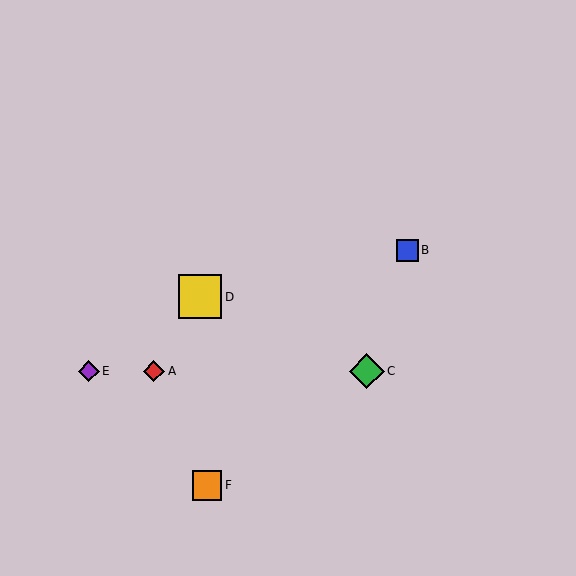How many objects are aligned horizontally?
3 objects (A, C, E) are aligned horizontally.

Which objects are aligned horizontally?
Objects A, C, E are aligned horizontally.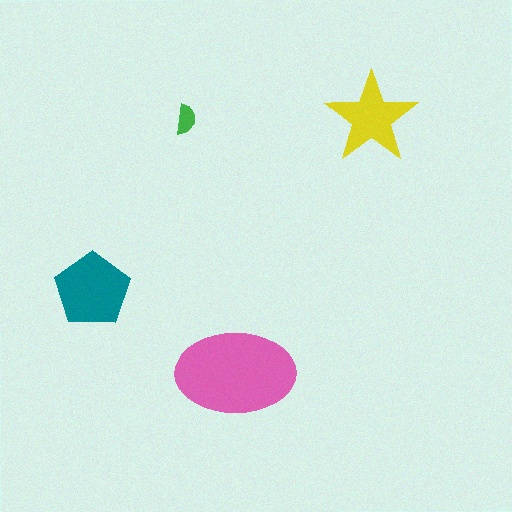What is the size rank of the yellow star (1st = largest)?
3rd.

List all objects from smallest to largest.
The green semicircle, the yellow star, the teal pentagon, the pink ellipse.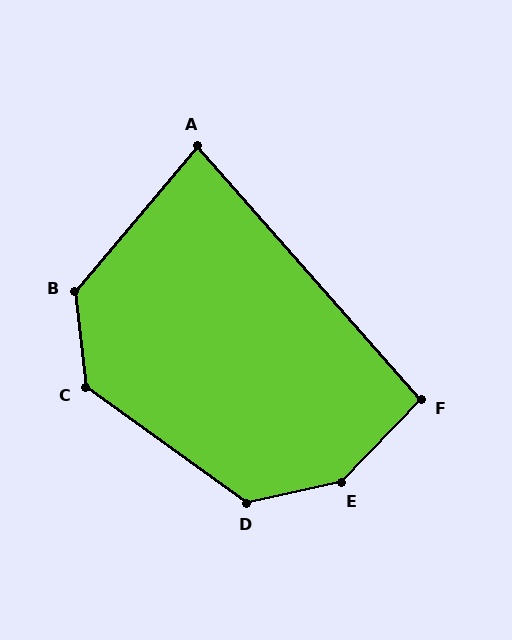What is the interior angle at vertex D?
Approximately 132 degrees (obtuse).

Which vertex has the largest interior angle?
E, at approximately 146 degrees.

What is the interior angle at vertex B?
Approximately 134 degrees (obtuse).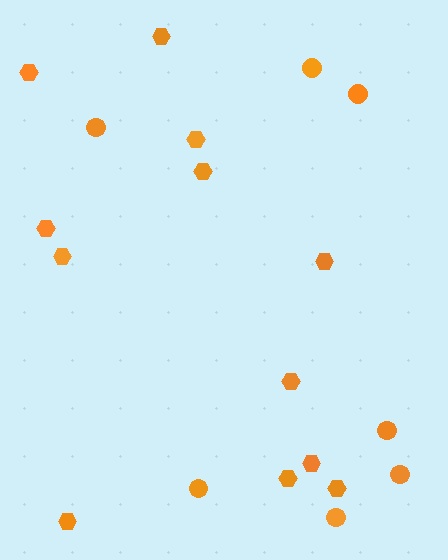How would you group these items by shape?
There are 2 groups: one group of hexagons (12) and one group of circles (7).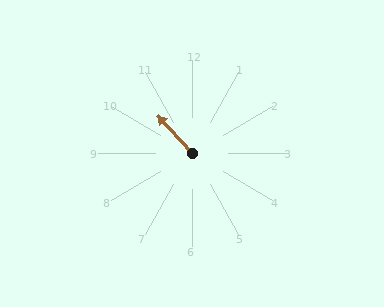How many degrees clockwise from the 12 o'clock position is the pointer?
Approximately 318 degrees.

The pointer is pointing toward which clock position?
Roughly 11 o'clock.